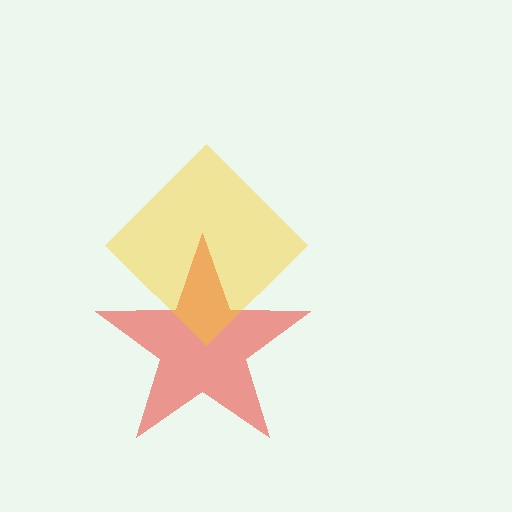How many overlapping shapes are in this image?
There are 2 overlapping shapes in the image.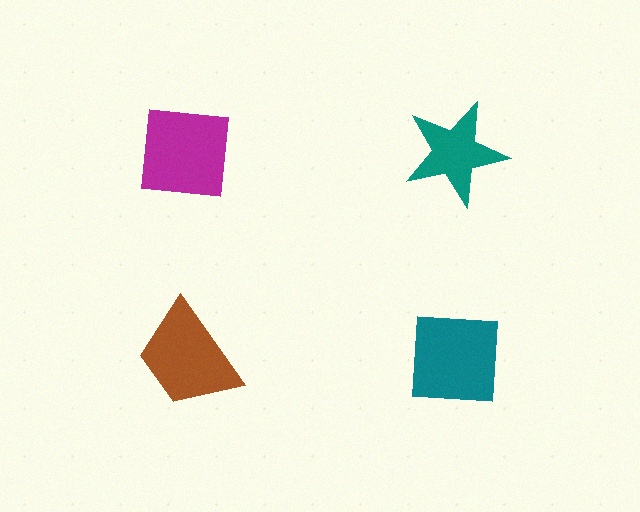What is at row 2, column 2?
A teal square.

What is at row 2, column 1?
A brown trapezoid.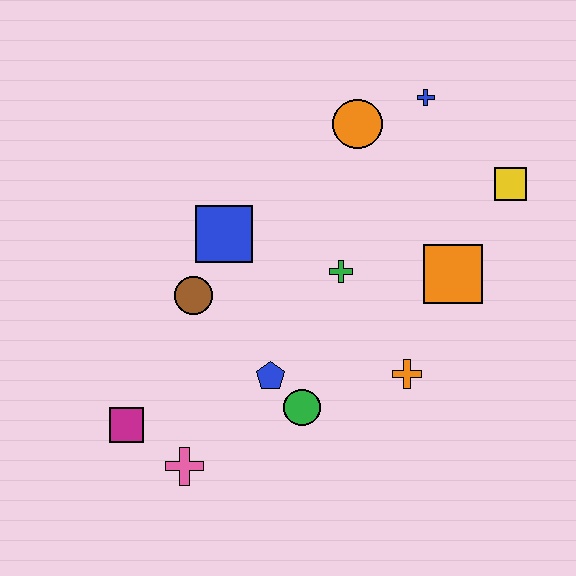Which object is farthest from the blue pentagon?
The blue cross is farthest from the blue pentagon.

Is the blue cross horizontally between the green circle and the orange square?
Yes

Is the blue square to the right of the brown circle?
Yes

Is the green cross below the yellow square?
Yes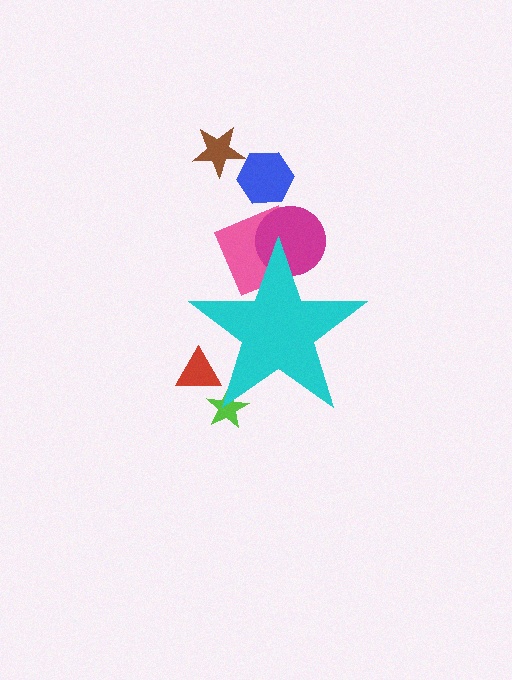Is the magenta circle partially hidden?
Yes, the magenta circle is partially hidden behind the cyan star.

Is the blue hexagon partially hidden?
No, the blue hexagon is fully visible.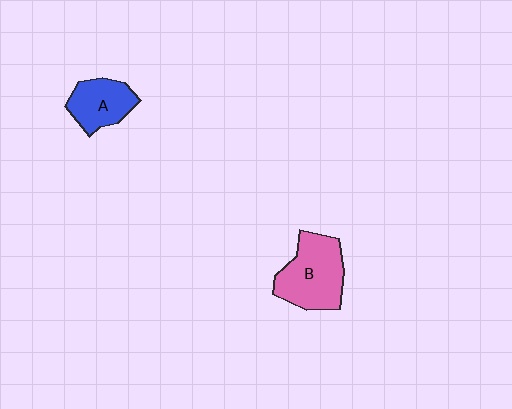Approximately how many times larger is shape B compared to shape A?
Approximately 1.5 times.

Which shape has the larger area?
Shape B (pink).